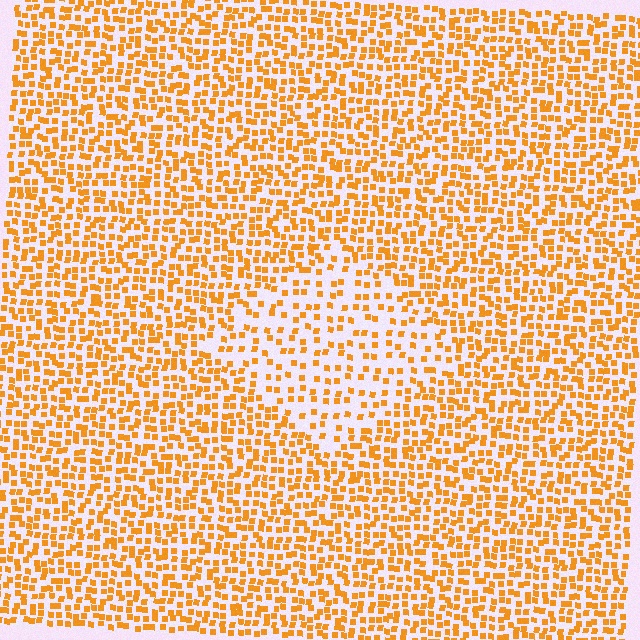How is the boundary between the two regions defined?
The boundary is defined by a change in element density (approximately 1.9x ratio). All elements are the same color, size, and shape.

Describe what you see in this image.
The image contains small orange elements arranged at two different densities. A diamond-shaped region is visible where the elements are less densely packed than the surrounding area.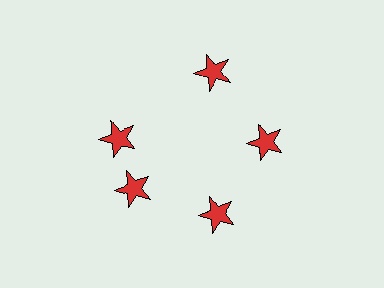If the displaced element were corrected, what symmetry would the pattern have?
It would have 5-fold rotational symmetry — the pattern would map onto itself every 72 degrees.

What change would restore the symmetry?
The symmetry would be restored by rotating it back into even spacing with its neighbors so that all 5 stars sit at equal angles and equal distance from the center.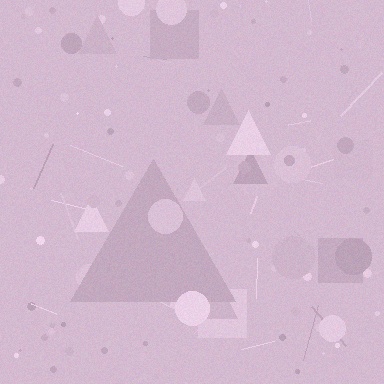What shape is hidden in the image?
A triangle is hidden in the image.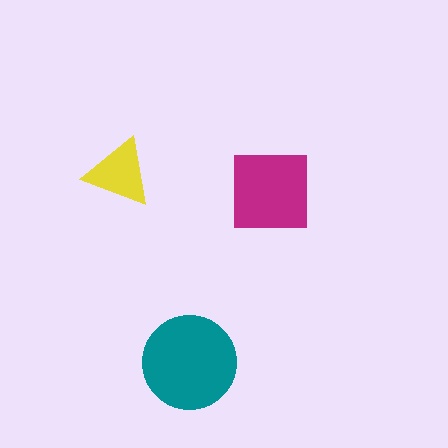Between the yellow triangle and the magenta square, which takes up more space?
The magenta square.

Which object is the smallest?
The yellow triangle.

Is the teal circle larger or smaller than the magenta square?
Larger.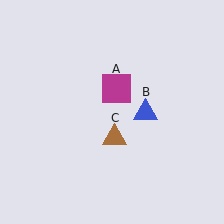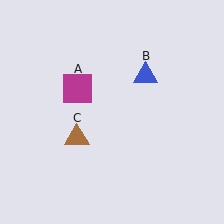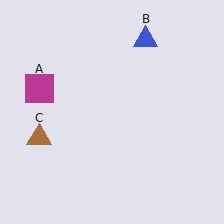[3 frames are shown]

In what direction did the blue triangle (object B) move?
The blue triangle (object B) moved up.